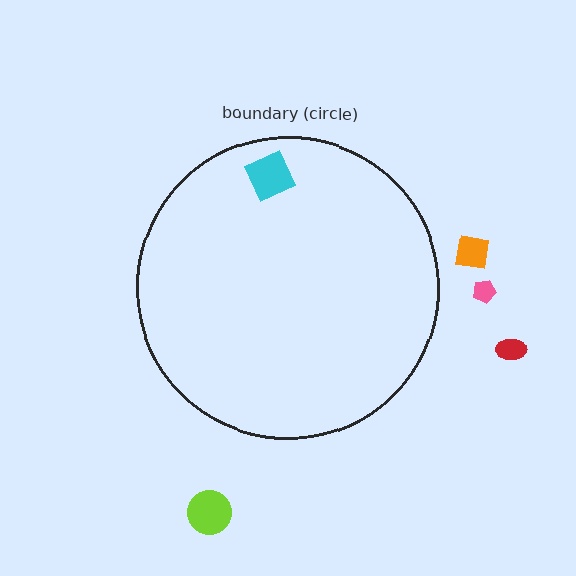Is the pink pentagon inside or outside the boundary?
Outside.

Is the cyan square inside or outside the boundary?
Inside.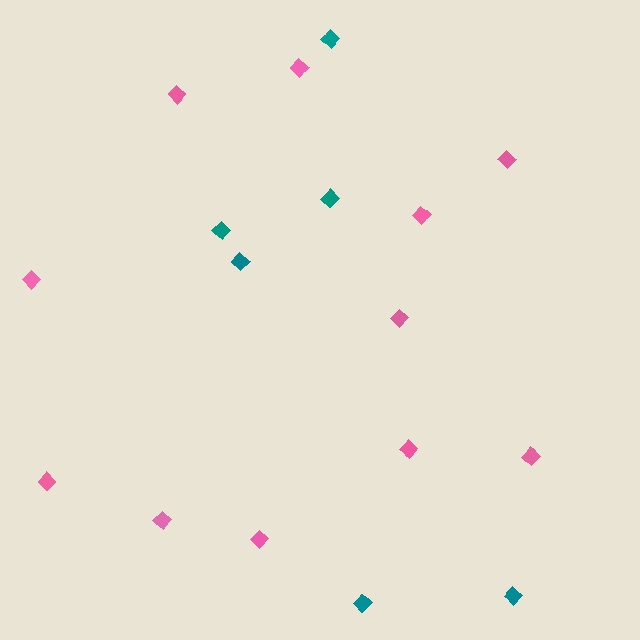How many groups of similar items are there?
There are 2 groups: one group of teal diamonds (6) and one group of pink diamonds (11).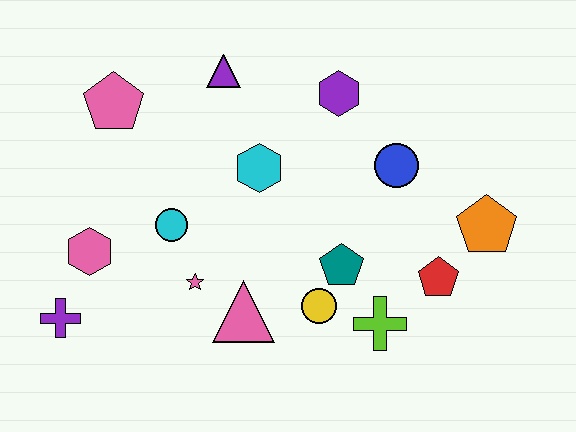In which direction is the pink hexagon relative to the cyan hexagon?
The pink hexagon is to the left of the cyan hexagon.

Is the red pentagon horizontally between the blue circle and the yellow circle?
No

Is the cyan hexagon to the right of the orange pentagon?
No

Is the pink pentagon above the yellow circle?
Yes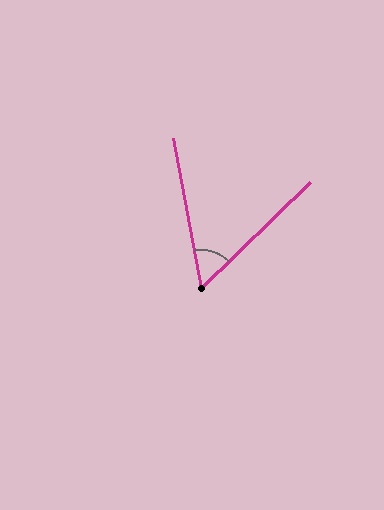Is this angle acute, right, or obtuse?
It is acute.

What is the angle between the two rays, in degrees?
Approximately 56 degrees.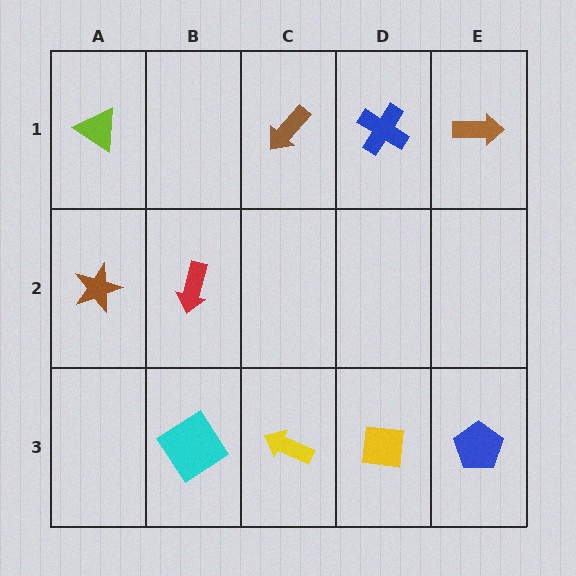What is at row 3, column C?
A yellow arrow.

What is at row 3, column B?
A cyan diamond.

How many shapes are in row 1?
4 shapes.